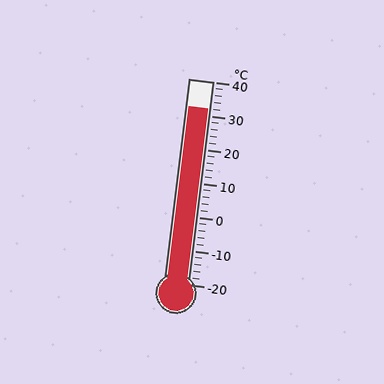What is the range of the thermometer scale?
The thermometer scale ranges from -20°C to 40°C.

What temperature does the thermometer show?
The thermometer shows approximately 32°C.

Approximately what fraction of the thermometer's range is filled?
The thermometer is filled to approximately 85% of its range.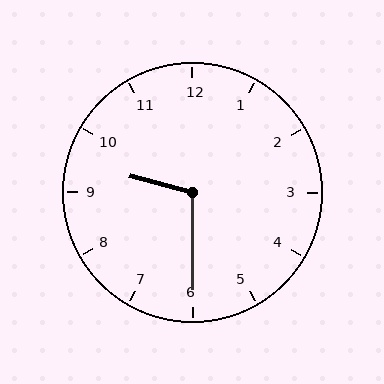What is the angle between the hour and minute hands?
Approximately 105 degrees.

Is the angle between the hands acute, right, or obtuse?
It is obtuse.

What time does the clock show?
9:30.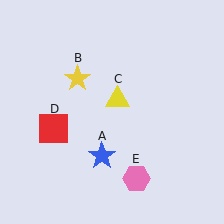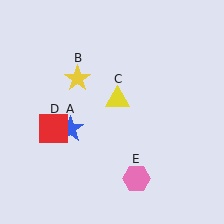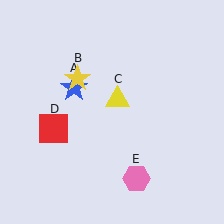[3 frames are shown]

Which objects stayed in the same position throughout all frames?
Yellow star (object B) and yellow triangle (object C) and red square (object D) and pink hexagon (object E) remained stationary.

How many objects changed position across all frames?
1 object changed position: blue star (object A).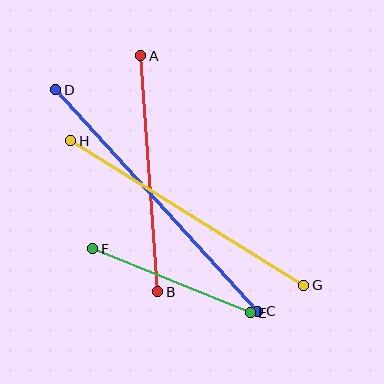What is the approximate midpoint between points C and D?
The midpoint is at approximately (157, 201) pixels.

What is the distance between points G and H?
The distance is approximately 274 pixels.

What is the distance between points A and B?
The distance is approximately 237 pixels.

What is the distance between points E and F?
The distance is approximately 170 pixels.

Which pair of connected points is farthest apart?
Points C and D are farthest apart.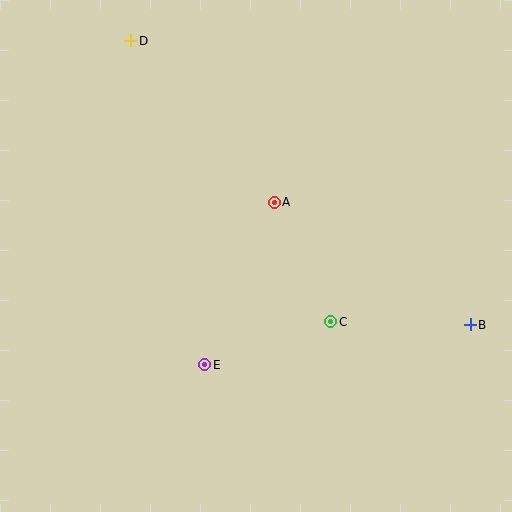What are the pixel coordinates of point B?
Point B is at (470, 325).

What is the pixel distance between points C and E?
The distance between C and E is 133 pixels.